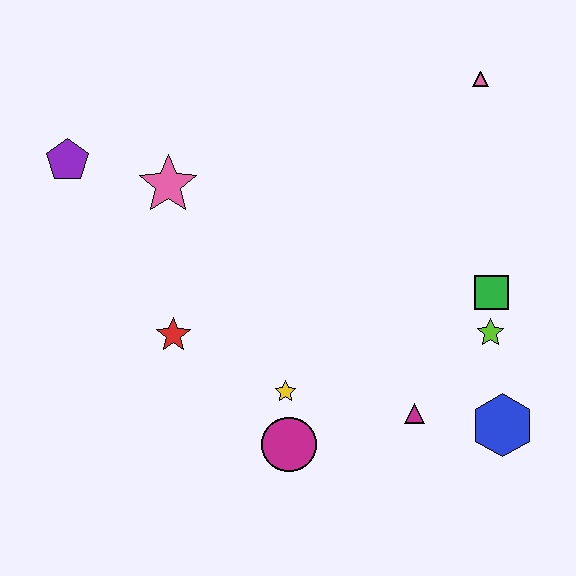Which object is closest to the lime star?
The green square is closest to the lime star.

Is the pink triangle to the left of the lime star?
Yes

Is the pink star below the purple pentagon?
Yes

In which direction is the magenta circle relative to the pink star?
The magenta circle is below the pink star.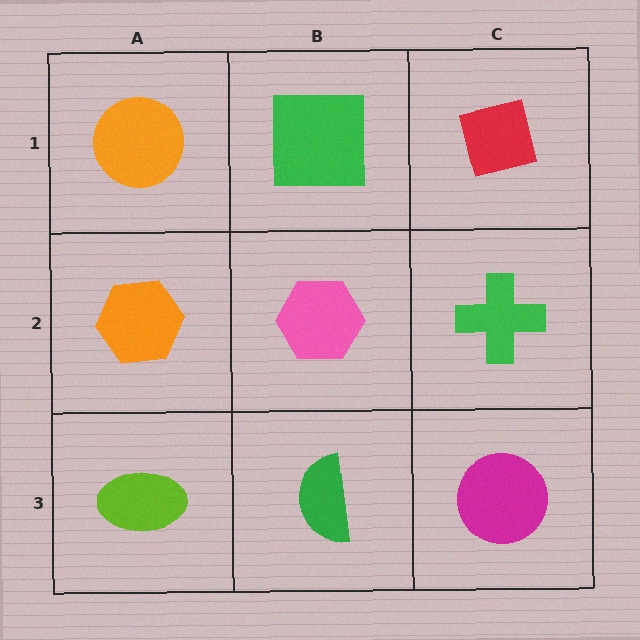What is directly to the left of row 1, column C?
A green square.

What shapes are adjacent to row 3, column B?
A pink hexagon (row 2, column B), a lime ellipse (row 3, column A), a magenta circle (row 3, column C).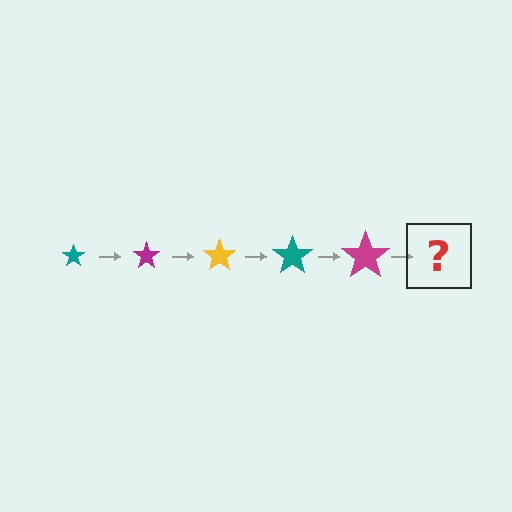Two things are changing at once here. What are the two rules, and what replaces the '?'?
The two rules are that the star grows larger each step and the color cycles through teal, magenta, and yellow. The '?' should be a yellow star, larger than the previous one.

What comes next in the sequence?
The next element should be a yellow star, larger than the previous one.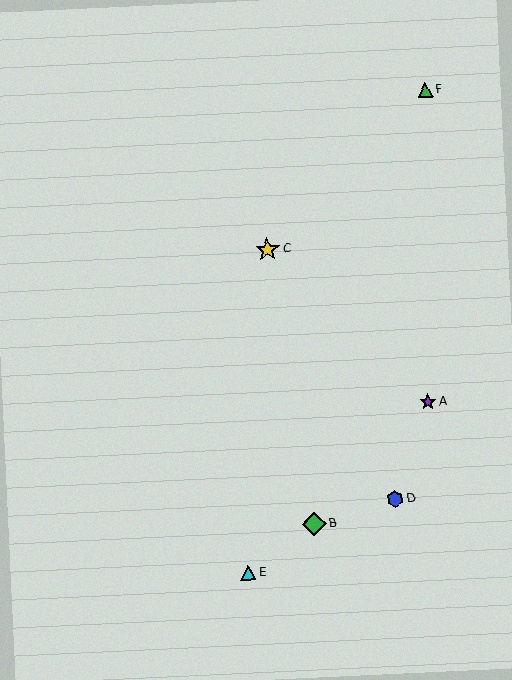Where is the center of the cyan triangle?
The center of the cyan triangle is at (248, 572).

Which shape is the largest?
The green diamond (labeled B) is the largest.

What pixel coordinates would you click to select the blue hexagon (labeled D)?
Click at (395, 499) to select the blue hexagon D.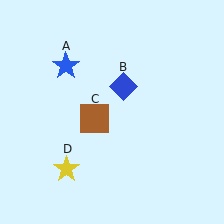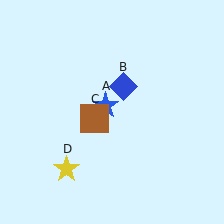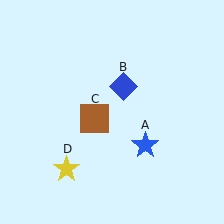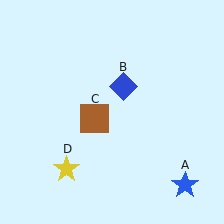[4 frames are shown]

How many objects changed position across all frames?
1 object changed position: blue star (object A).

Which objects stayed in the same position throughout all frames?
Blue diamond (object B) and brown square (object C) and yellow star (object D) remained stationary.